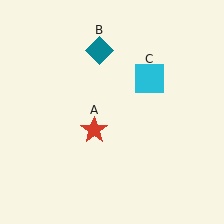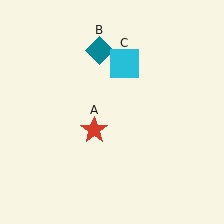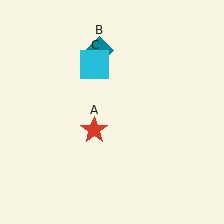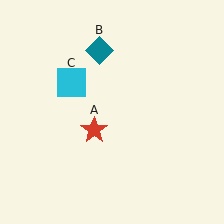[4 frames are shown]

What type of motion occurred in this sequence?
The cyan square (object C) rotated counterclockwise around the center of the scene.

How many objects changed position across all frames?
1 object changed position: cyan square (object C).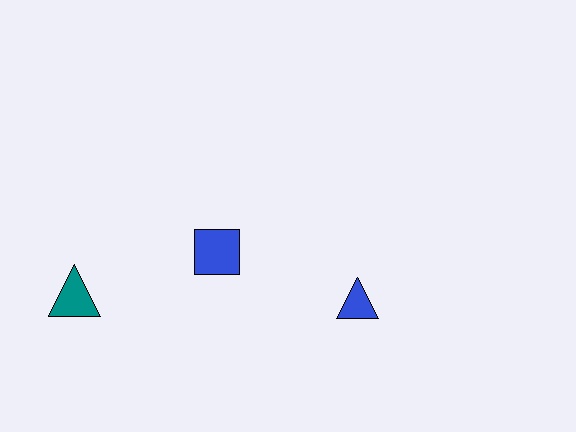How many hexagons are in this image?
There are no hexagons.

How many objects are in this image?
There are 3 objects.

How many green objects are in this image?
There are no green objects.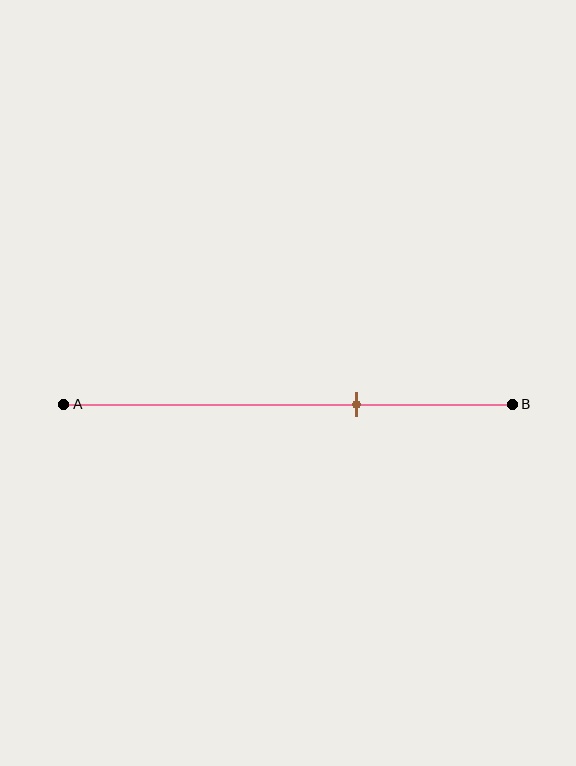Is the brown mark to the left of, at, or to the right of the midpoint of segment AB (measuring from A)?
The brown mark is to the right of the midpoint of segment AB.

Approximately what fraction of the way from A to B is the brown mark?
The brown mark is approximately 65% of the way from A to B.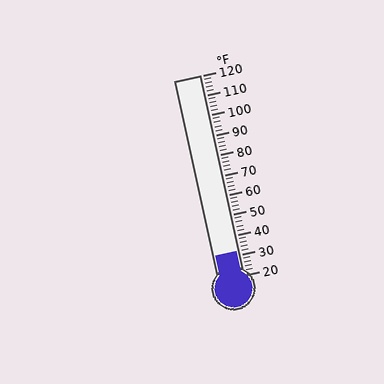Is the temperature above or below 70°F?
The temperature is below 70°F.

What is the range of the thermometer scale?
The thermometer scale ranges from 20°F to 120°F.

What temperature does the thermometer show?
The thermometer shows approximately 32°F.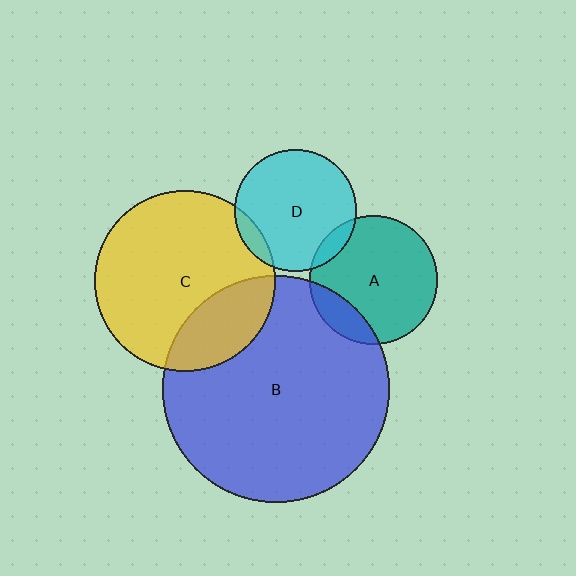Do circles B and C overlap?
Yes.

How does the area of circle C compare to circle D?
Approximately 2.2 times.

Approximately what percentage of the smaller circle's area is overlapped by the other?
Approximately 25%.